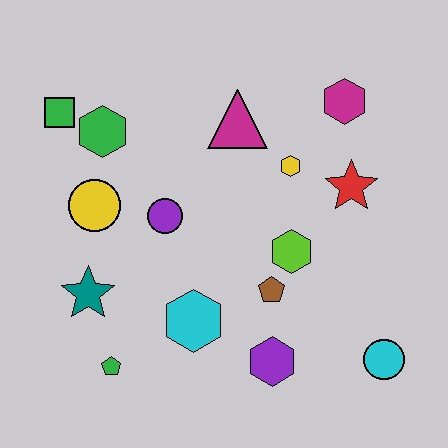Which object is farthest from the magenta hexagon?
The green pentagon is farthest from the magenta hexagon.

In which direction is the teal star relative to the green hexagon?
The teal star is below the green hexagon.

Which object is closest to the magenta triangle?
The yellow hexagon is closest to the magenta triangle.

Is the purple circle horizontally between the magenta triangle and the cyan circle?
No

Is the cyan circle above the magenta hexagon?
No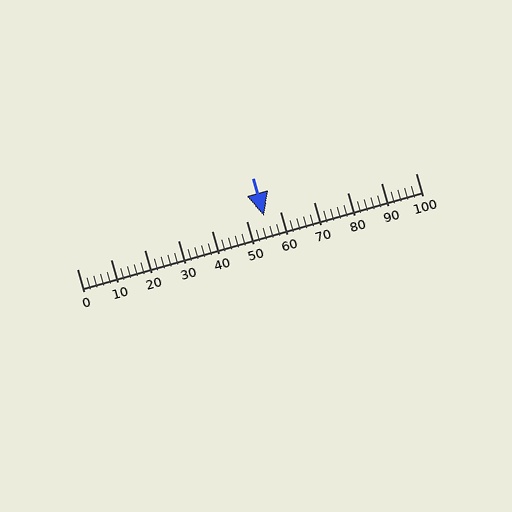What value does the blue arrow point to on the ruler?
The blue arrow points to approximately 55.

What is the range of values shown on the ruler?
The ruler shows values from 0 to 100.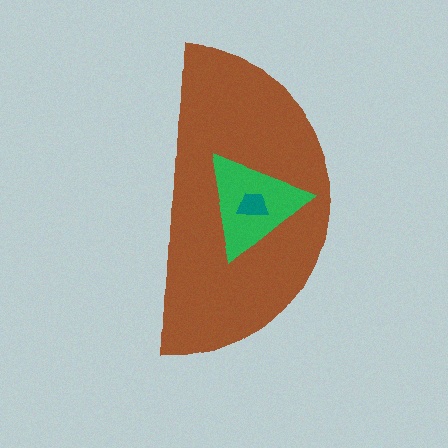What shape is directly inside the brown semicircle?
The green triangle.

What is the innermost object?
The teal trapezoid.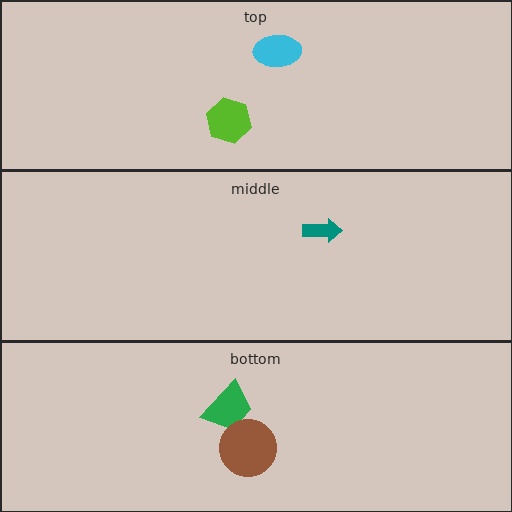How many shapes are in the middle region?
1.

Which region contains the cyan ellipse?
The top region.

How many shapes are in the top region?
2.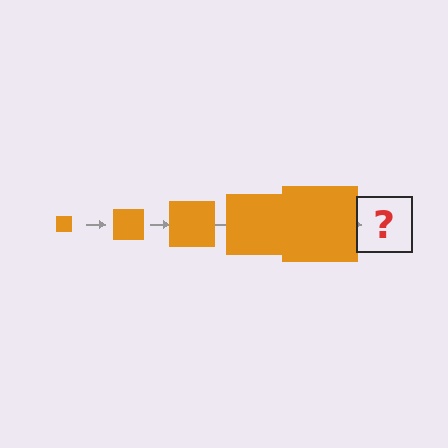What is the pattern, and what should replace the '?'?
The pattern is that the square gets progressively larger each step. The '?' should be an orange square, larger than the previous one.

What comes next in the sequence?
The next element should be an orange square, larger than the previous one.